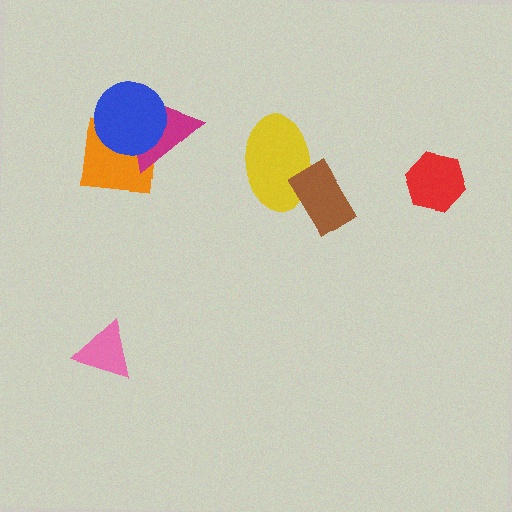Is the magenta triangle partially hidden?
Yes, it is partially covered by another shape.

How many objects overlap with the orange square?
2 objects overlap with the orange square.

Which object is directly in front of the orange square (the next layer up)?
The magenta triangle is directly in front of the orange square.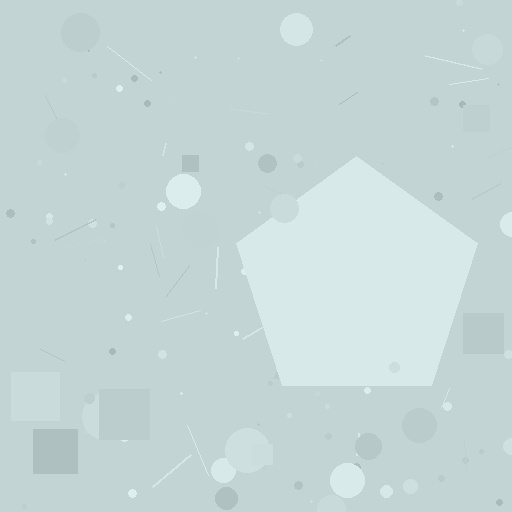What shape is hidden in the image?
A pentagon is hidden in the image.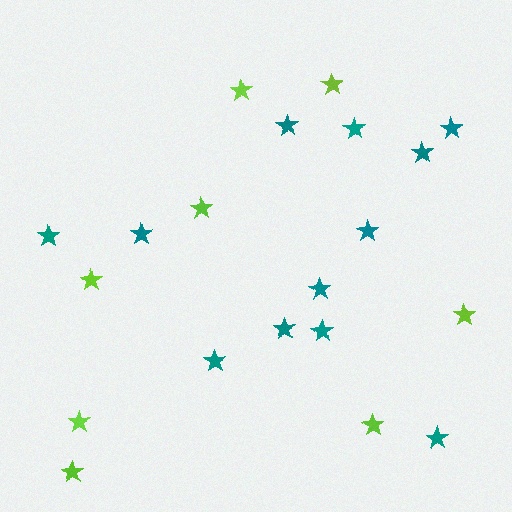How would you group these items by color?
There are 2 groups: one group of lime stars (8) and one group of teal stars (12).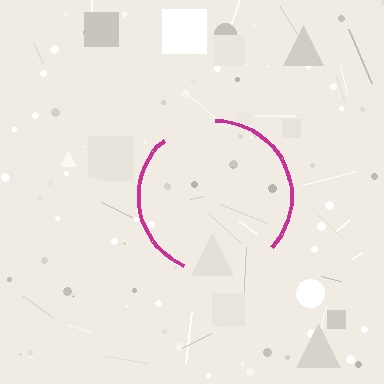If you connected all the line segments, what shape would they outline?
They would outline a circle.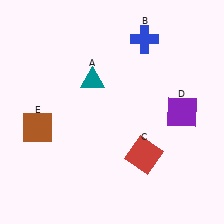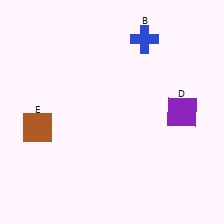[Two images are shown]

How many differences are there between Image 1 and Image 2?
There are 2 differences between the two images.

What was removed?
The teal triangle (A), the red square (C) were removed in Image 2.